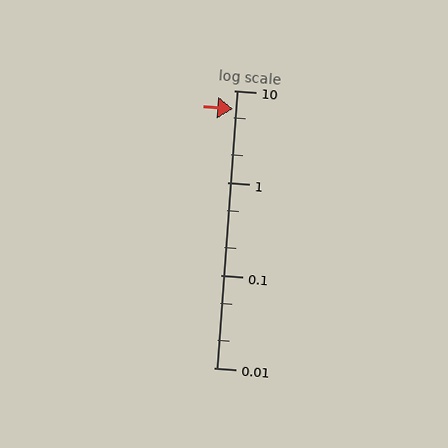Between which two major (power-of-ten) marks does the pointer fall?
The pointer is between 1 and 10.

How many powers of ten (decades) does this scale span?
The scale spans 3 decades, from 0.01 to 10.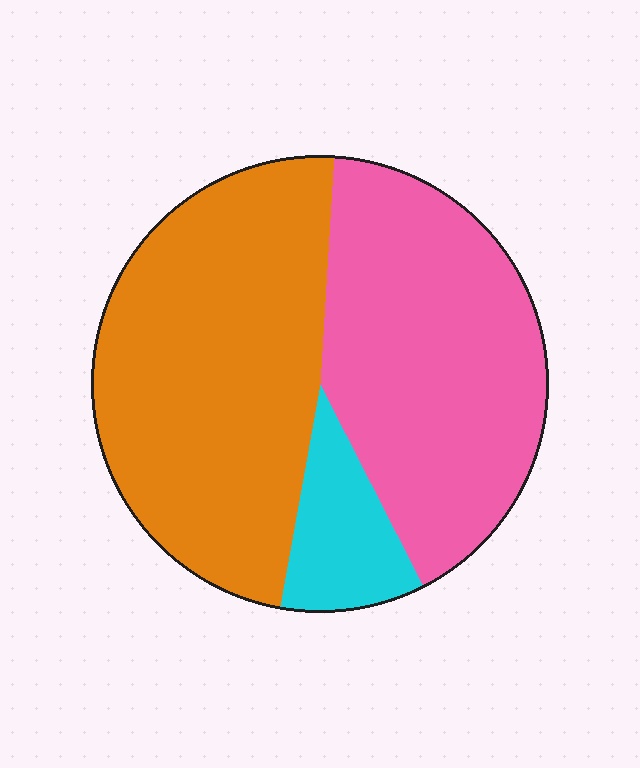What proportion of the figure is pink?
Pink takes up about two fifths (2/5) of the figure.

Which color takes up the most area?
Orange, at roughly 50%.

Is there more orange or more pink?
Orange.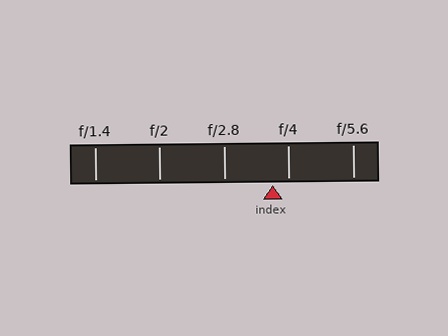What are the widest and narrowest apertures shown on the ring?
The widest aperture shown is f/1.4 and the narrowest is f/5.6.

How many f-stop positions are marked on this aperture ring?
There are 5 f-stop positions marked.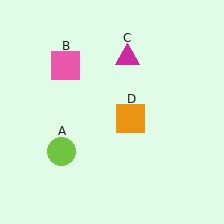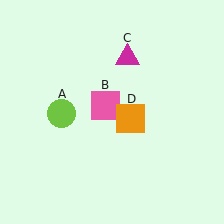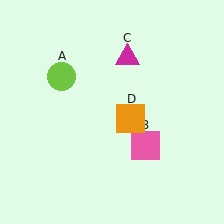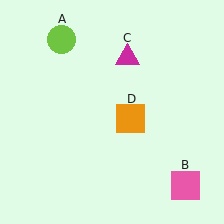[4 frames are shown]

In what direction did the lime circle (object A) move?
The lime circle (object A) moved up.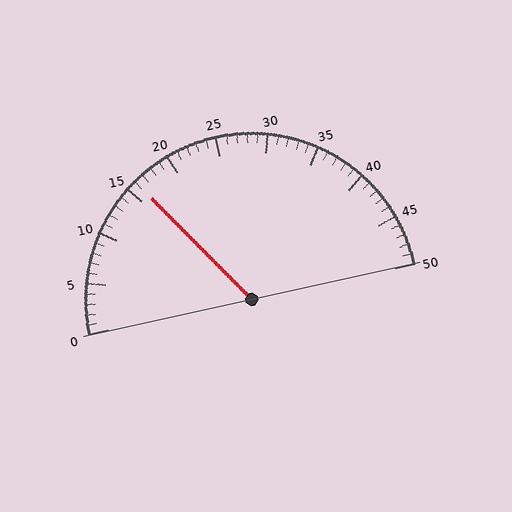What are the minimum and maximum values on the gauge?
The gauge ranges from 0 to 50.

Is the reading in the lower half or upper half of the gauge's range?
The reading is in the lower half of the range (0 to 50).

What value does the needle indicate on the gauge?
The needle indicates approximately 16.